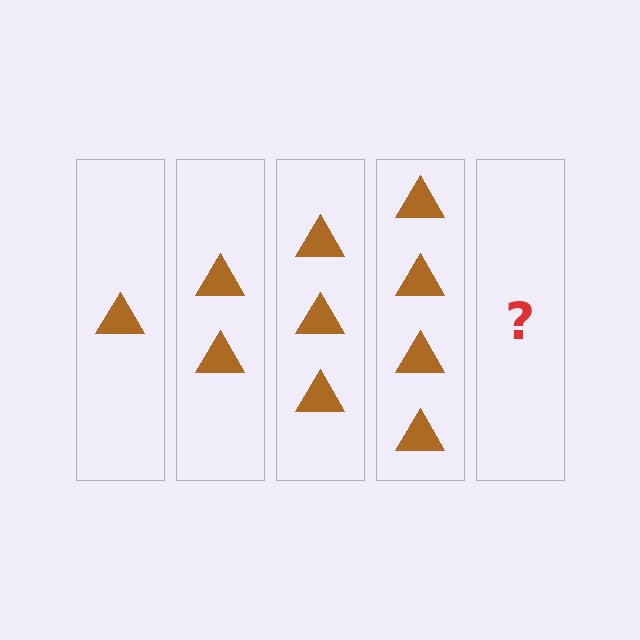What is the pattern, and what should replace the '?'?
The pattern is that each step adds one more triangle. The '?' should be 5 triangles.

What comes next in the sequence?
The next element should be 5 triangles.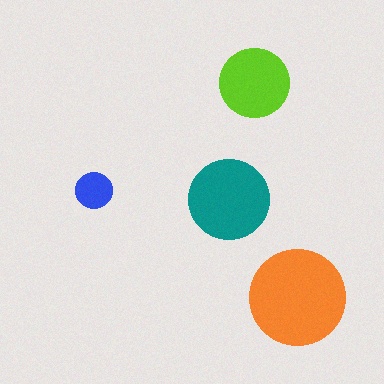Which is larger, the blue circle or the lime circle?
The lime one.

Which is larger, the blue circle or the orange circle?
The orange one.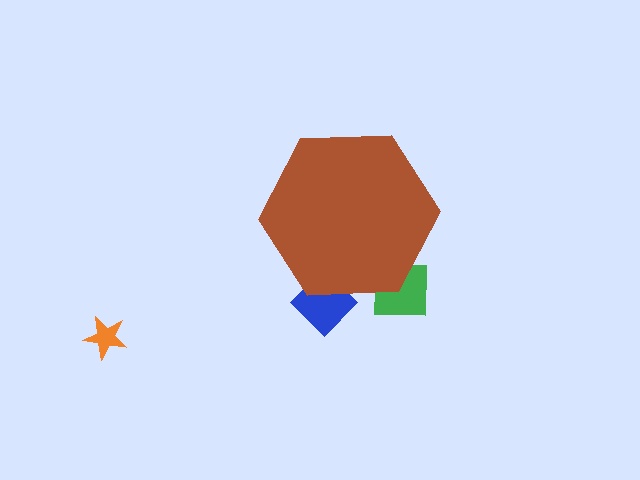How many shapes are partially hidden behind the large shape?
2 shapes are partially hidden.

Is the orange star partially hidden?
No, the orange star is fully visible.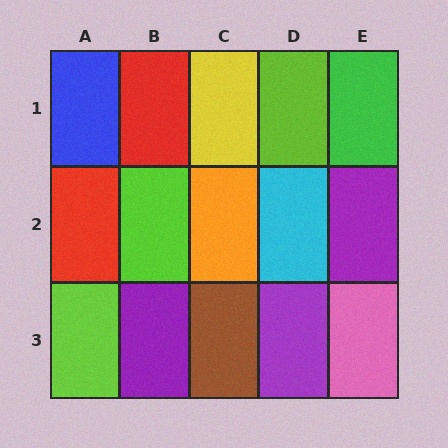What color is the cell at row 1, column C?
Yellow.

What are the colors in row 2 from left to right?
Red, lime, orange, cyan, purple.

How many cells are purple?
3 cells are purple.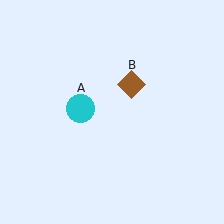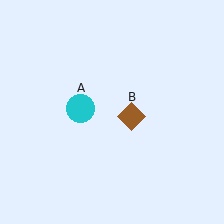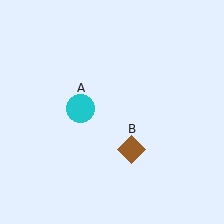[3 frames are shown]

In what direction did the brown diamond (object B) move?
The brown diamond (object B) moved down.